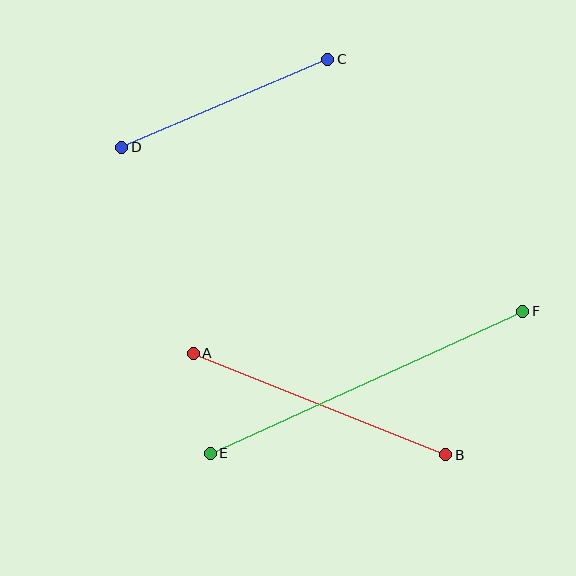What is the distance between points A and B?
The distance is approximately 272 pixels.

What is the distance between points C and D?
The distance is approximately 224 pixels.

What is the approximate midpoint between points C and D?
The midpoint is at approximately (225, 103) pixels.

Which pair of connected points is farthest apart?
Points E and F are farthest apart.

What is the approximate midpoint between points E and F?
The midpoint is at approximately (366, 382) pixels.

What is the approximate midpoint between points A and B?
The midpoint is at approximately (319, 404) pixels.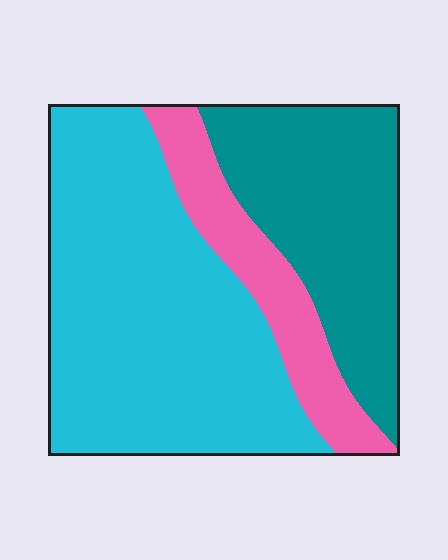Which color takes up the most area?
Cyan, at roughly 55%.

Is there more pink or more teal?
Teal.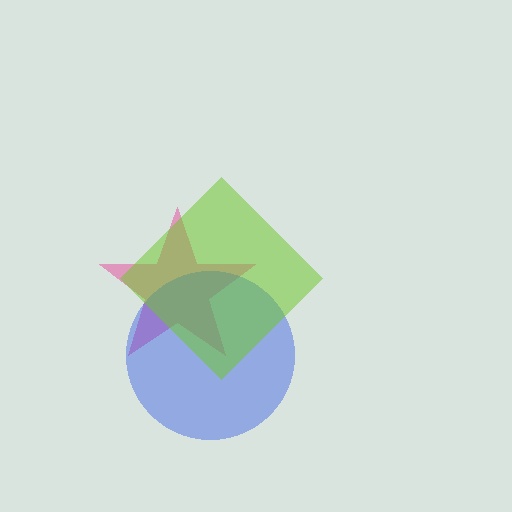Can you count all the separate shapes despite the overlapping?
Yes, there are 3 separate shapes.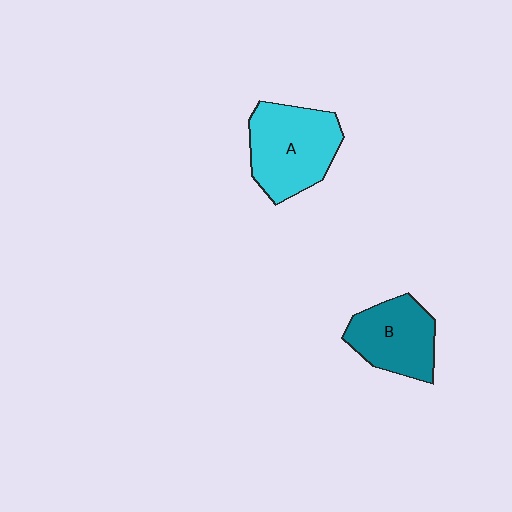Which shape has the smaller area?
Shape B (teal).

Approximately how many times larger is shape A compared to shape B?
Approximately 1.3 times.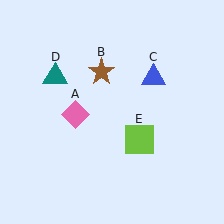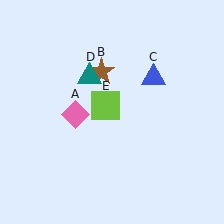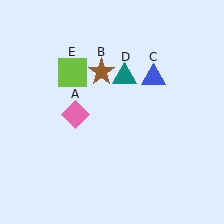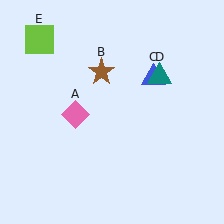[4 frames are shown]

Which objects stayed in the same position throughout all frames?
Pink diamond (object A) and brown star (object B) and blue triangle (object C) remained stationary.